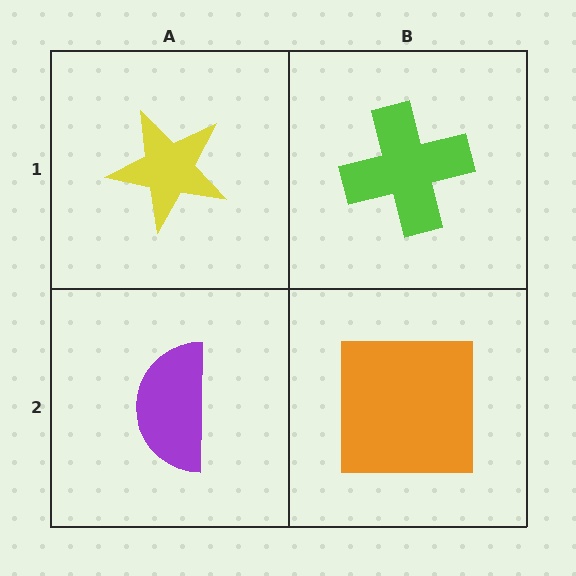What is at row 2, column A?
A purple semicircle.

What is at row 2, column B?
An orange square.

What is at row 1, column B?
A lime cross.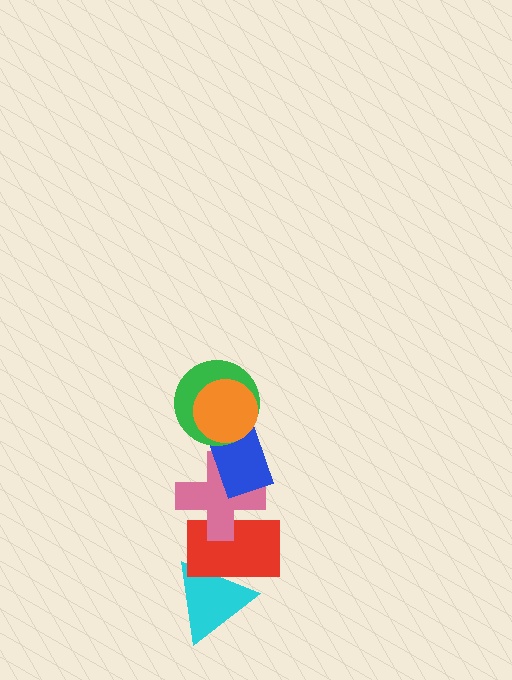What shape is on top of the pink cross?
The blue rectangle is on top of the pink cross.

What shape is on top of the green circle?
The orange circle is on top of the green circle.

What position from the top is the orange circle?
The orange circle is 1st from the top.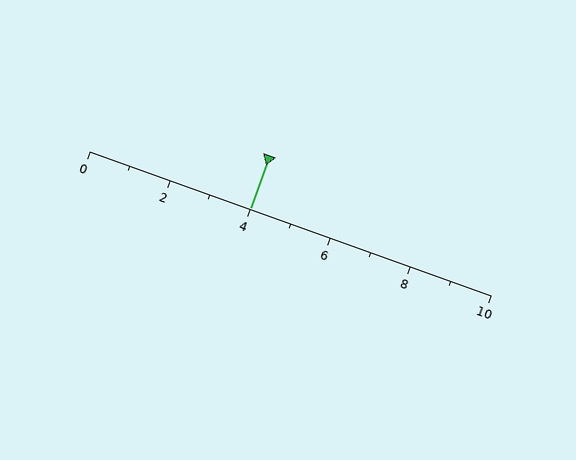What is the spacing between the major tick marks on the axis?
The major ticks are spaced 2 apart.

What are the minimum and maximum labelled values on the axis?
The axis runs from 0 to 10.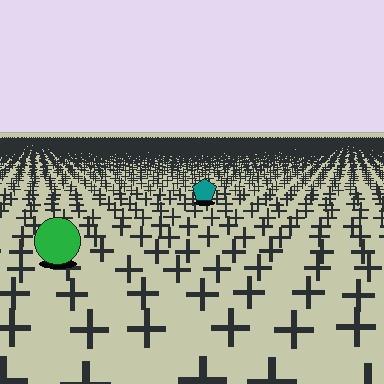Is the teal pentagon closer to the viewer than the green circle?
No. The green circle is closer — you can tell from the texture gradient: the ground texture is coarser near it.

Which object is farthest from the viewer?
The teal pentagon is farthest from the viewer. It appears smaller and the ground texture around it is denser.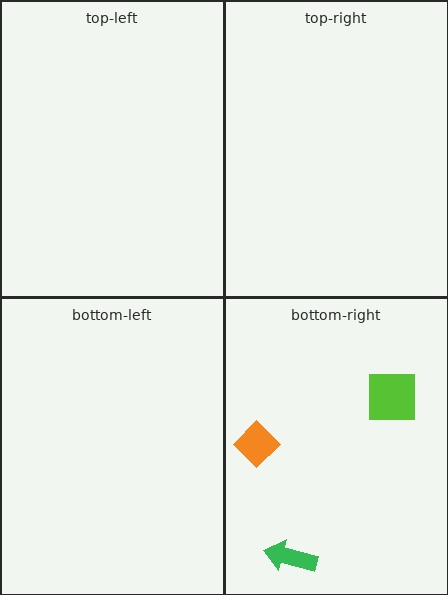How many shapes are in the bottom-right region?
3.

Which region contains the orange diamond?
The bottom-right region.